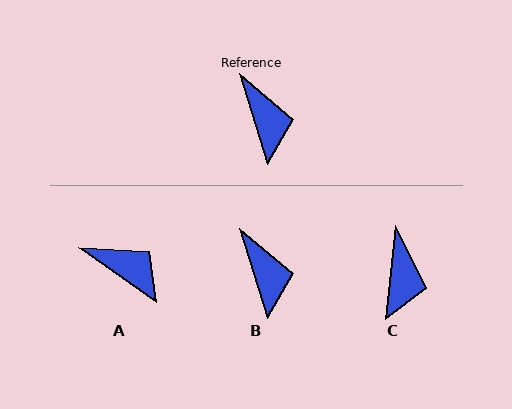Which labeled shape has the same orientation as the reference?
B.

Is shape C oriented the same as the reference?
No, it is off by about 24 degrees.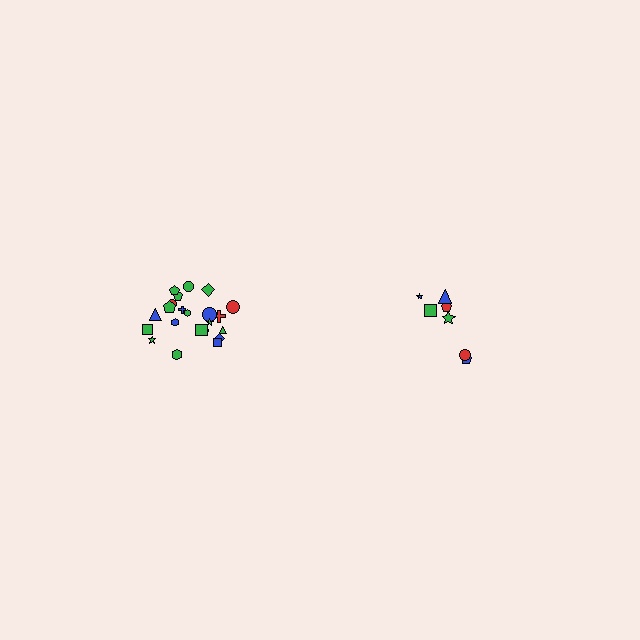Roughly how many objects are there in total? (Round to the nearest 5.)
Roughly 30 objects in total.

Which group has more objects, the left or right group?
The left group.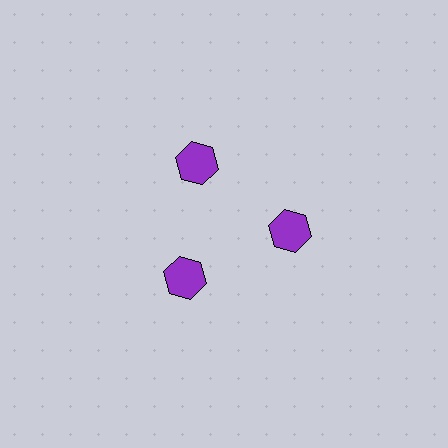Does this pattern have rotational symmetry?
Yes, this pattern has 3-fold rotational symmetry. It looks the same after rotating 120 degrees around the center.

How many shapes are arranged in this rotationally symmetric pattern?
There are 3 shapes, arranged in 3 groups of 1.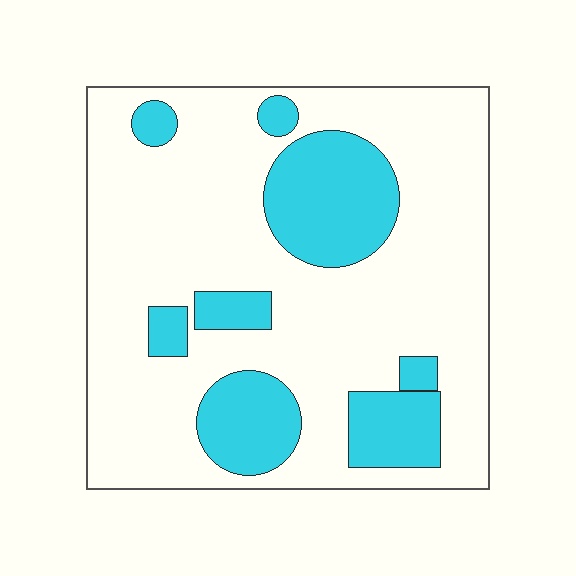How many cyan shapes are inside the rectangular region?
8.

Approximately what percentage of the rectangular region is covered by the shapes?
Approximately 25%.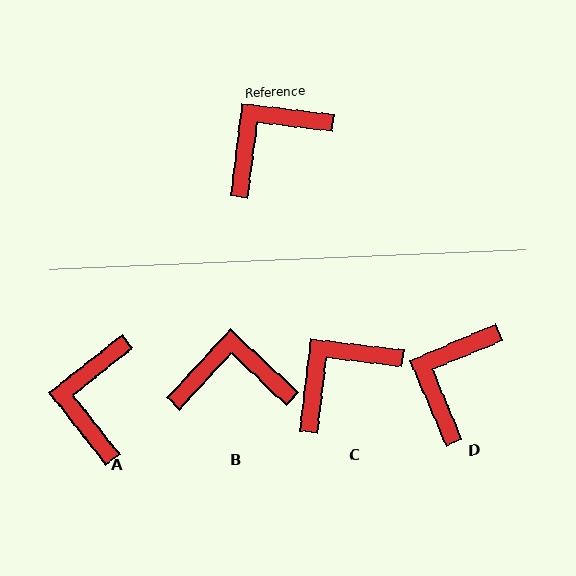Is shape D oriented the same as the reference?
No, it is off by about 30 degrees.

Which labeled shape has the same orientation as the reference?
C.